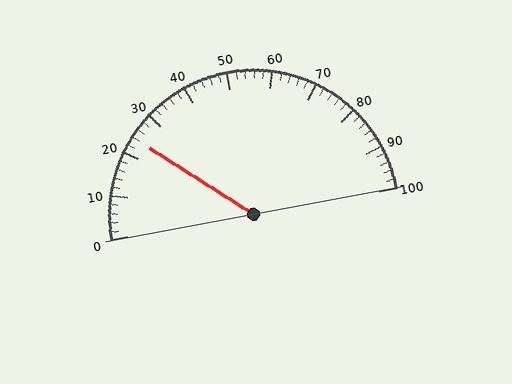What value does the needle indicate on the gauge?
The needle indicates approximately 24.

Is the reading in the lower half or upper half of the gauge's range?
The reading is in the lower half of the range (0 to 100).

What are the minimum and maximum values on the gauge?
The gauge ranges from 0 to 100.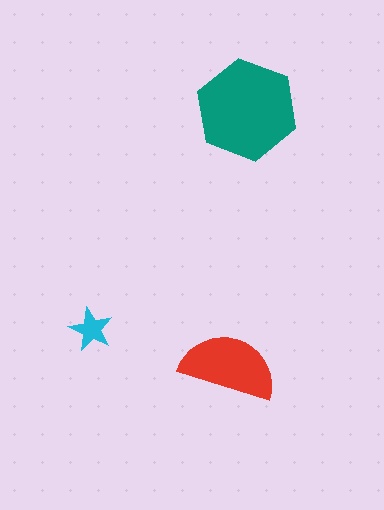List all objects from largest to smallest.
The teal hexagon, the red semicircle, the cyan star.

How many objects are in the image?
There are 3 objects in the image.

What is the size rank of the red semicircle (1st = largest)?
2nd.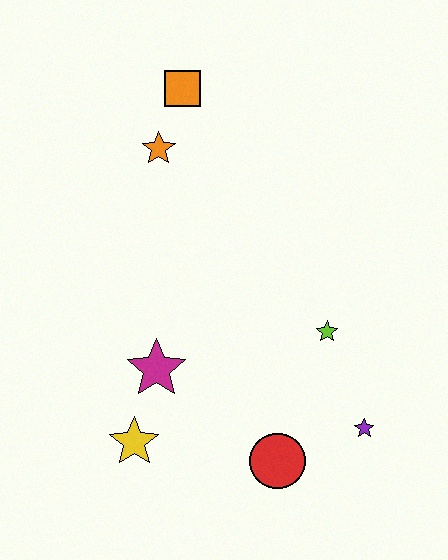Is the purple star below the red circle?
No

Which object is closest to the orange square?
The orange star is closest to the orange square.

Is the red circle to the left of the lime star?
Yes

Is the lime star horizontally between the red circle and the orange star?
No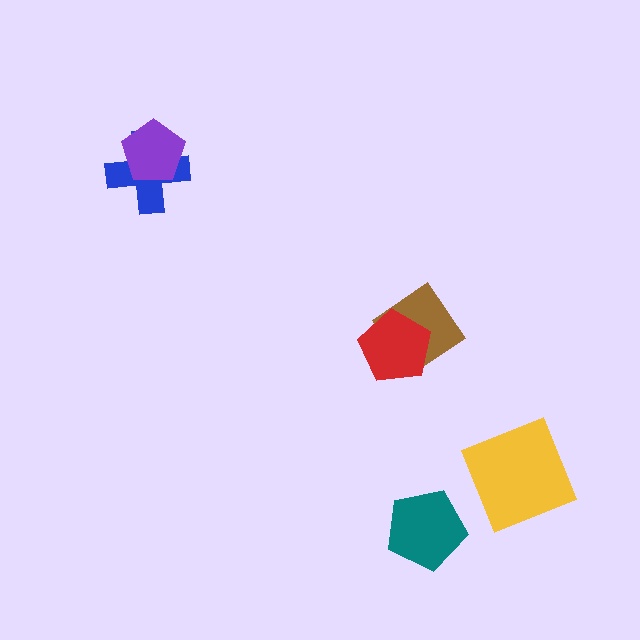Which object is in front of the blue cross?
The purple pentagon is in front of the blue cross.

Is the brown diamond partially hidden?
Yes, it is partially covered by another shape.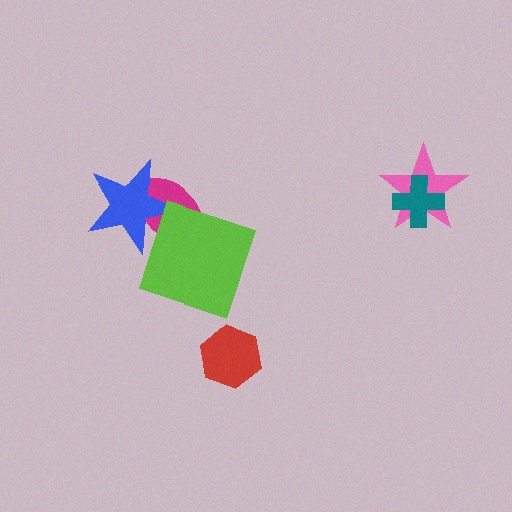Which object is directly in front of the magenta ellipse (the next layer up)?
The blue star is directly in front of the magenta ellipse.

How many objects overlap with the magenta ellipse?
2 objects overlap with the magenta ellipse.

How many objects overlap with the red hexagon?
0 objects overlap with the red hexagon.